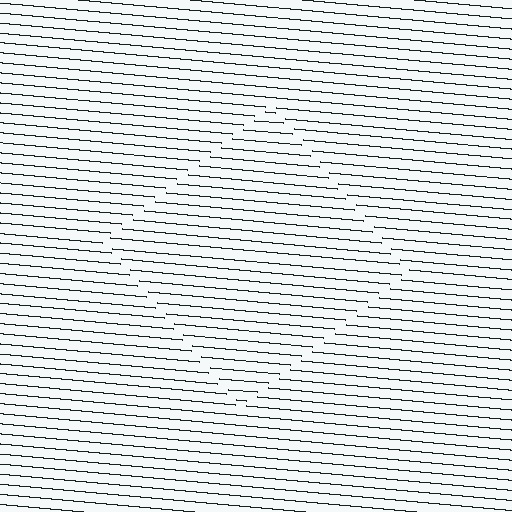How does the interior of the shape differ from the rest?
The interior of the shape contains the same grating, shifted by half a period — the contour is defined by the phase discontinuity where line-ends from the inner and outer gratings abut.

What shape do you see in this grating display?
An illusory square. The interior of the shape contains the same grating, shifted by half a period — the contour is defined by the phase discontinuity where line-ends from the inner and outer gratings abut.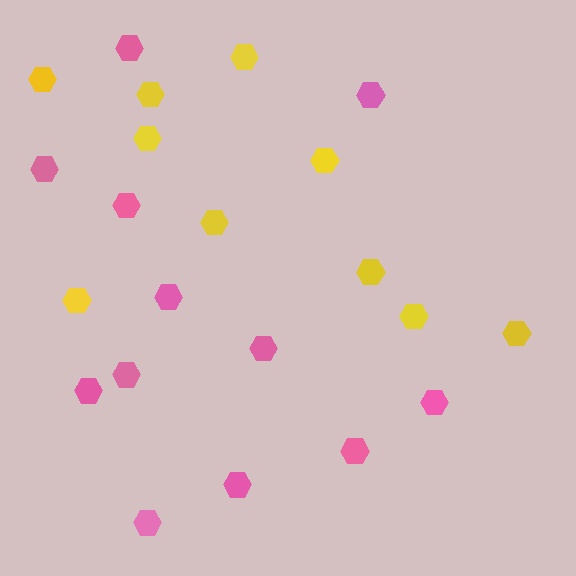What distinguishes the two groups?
There are 2 groups: one group of yellow hexagons (10) and one group of pink hexagons (12).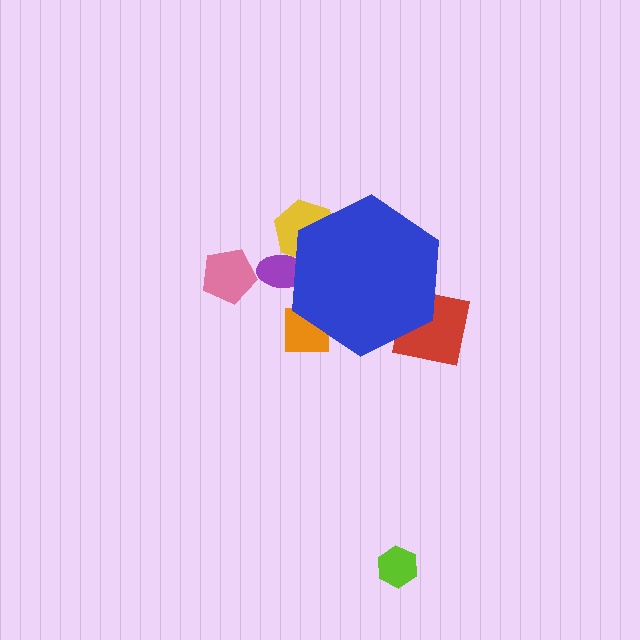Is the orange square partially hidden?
Yes, the orange square is partially hidden behind the blue hexagon.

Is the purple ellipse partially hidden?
Yes, the purple ellipse is partially hidden behind the blue hexagon.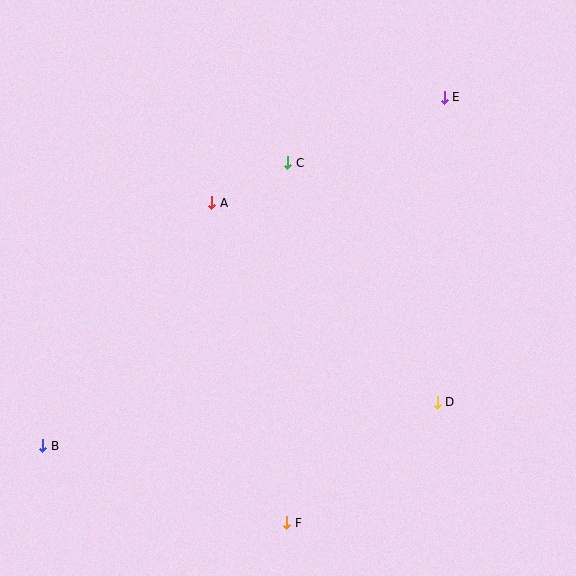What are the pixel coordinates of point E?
Point E is at (444, 97).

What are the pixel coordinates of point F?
Point F is at (287, 523).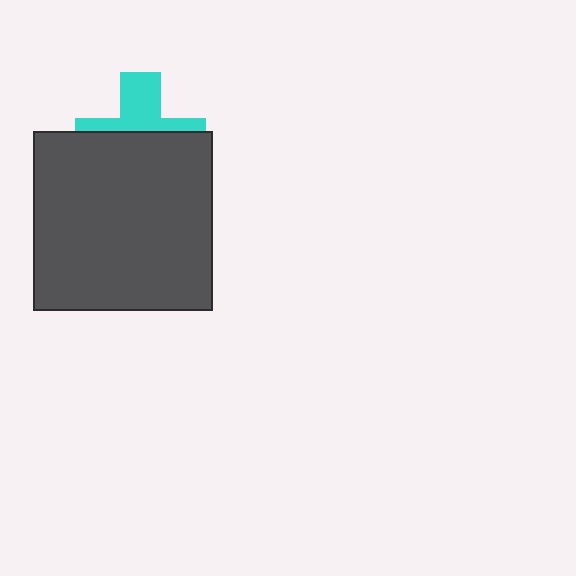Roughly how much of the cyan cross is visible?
A small part of it is visible (roughly 41%).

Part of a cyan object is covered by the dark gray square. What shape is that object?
It is a cross.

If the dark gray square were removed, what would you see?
You would see the complete cyan cross.